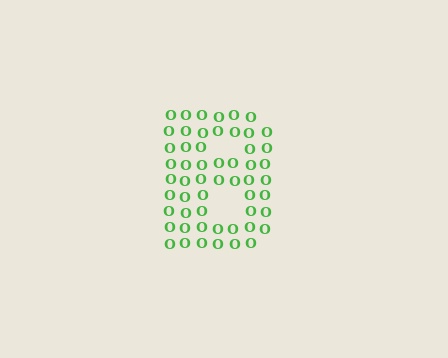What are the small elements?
The small elements are letter O's.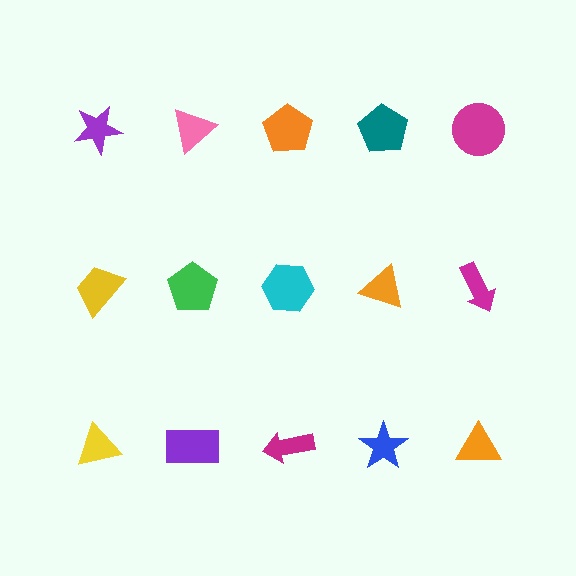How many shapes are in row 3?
5 shapes.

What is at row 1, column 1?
A purple star.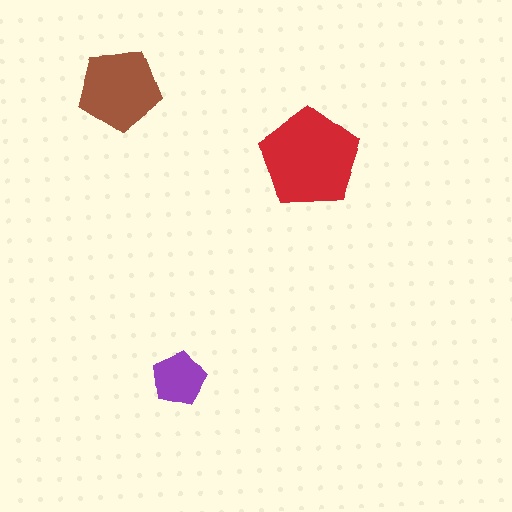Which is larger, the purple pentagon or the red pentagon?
The red one.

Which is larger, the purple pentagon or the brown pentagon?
The brown one.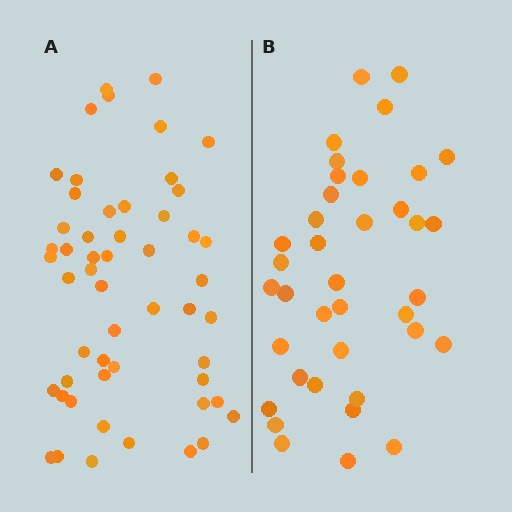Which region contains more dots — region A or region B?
Region A (the left region) has more dots.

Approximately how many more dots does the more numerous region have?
Region A has approximately 15 more dots than region B.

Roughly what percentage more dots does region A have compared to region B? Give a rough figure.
About 40% more.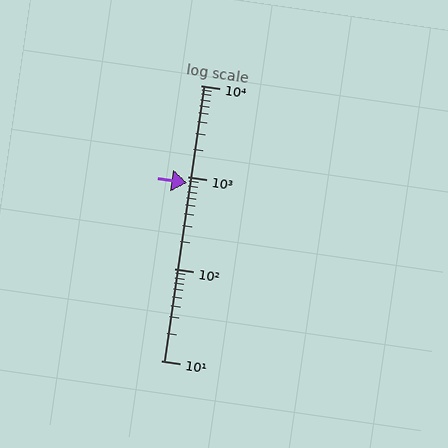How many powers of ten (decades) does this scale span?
The scale spans 3 decades, from 10 to 10000.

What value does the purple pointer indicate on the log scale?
The pointer indicates approximately 860.